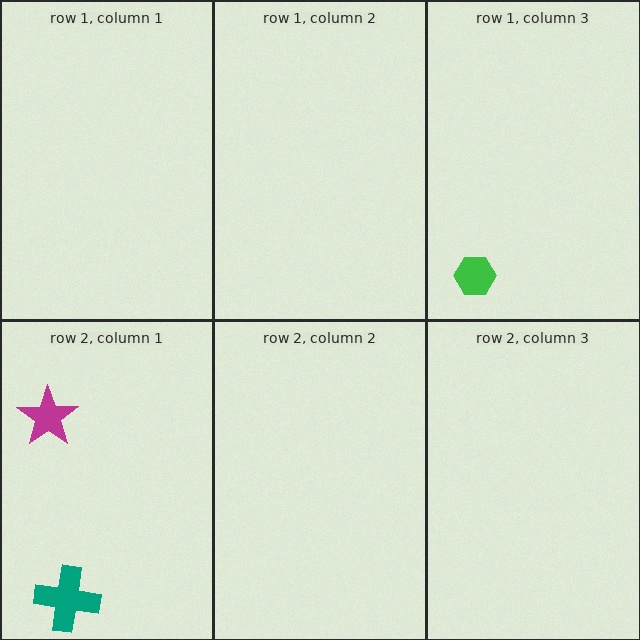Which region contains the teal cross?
The row 2, column 1 region.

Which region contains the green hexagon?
The row 1, column 3 region.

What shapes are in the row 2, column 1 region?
The magenta star, the teal cross.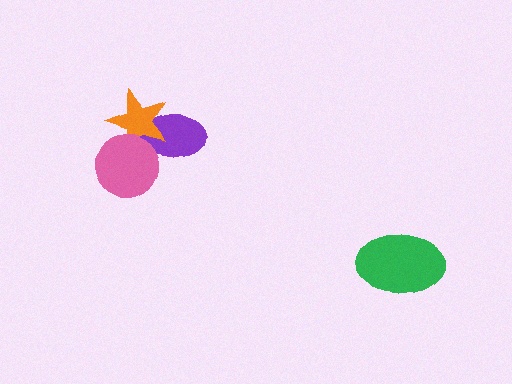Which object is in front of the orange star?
The pink circle is in front of the orange star.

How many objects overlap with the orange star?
2 objects overlap with the orange star.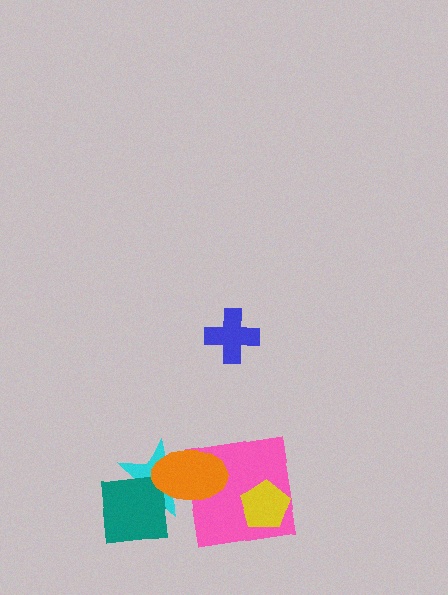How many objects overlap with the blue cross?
0 objects overlap with the blue cross.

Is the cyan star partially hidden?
Yes, it is partially covered by another shape.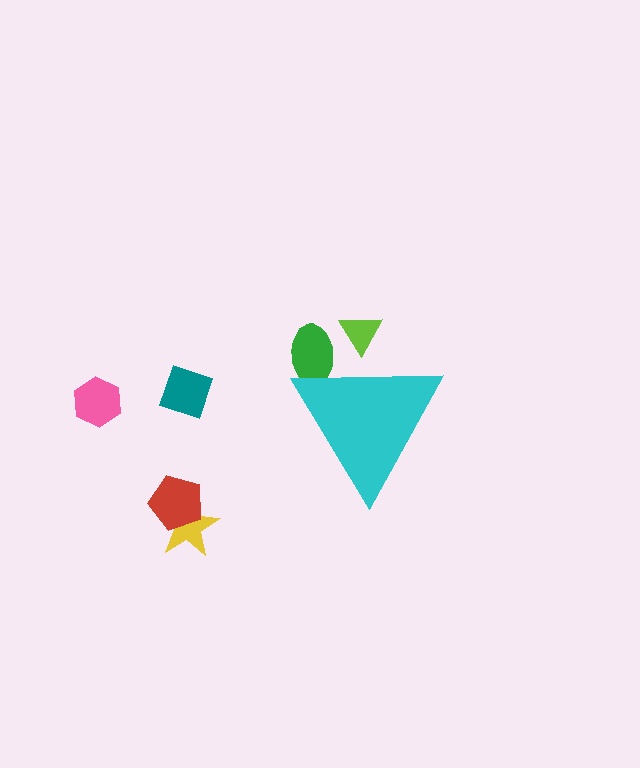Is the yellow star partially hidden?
No, the yellow star is fully visible.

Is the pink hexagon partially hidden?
No, the pink hexagon is fully visible.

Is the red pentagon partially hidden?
No, the red pentagon is fully visible.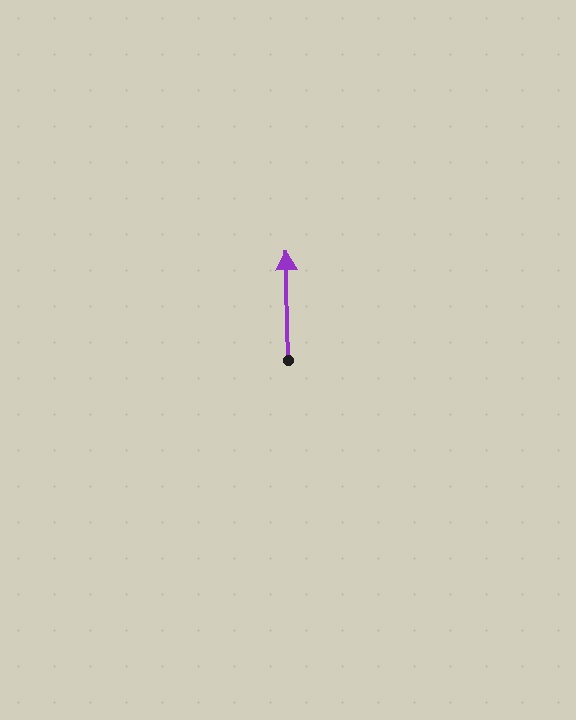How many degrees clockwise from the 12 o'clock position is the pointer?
Approximately 359 degrees.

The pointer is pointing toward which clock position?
Roughly 12 o'clock.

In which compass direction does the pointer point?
North.